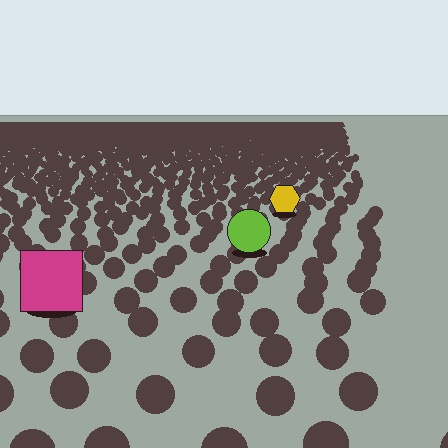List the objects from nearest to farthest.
From nearest to farthest: the magenta square, the lime circle, the yellow hexagon.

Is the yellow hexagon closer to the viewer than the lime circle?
No. The lime circle is closer — you can tell from the texture gradient: the ground texture is coarser near it.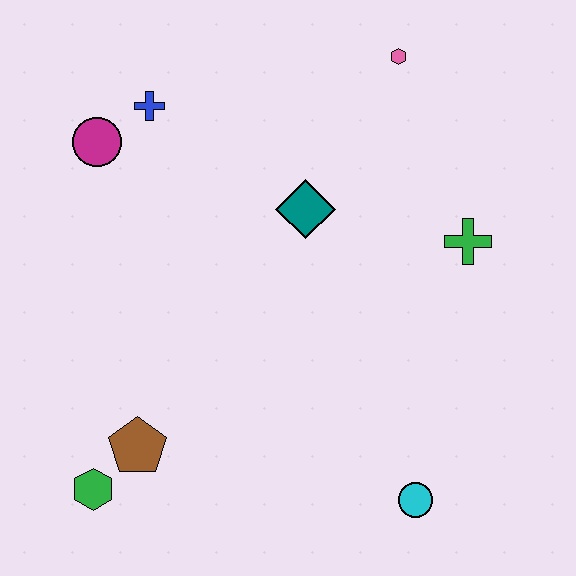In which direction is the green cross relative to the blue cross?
The green cross is to the right of the blue cross.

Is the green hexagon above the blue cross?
No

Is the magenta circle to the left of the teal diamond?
Yes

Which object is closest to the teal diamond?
The green cross is closest to the teal diamond.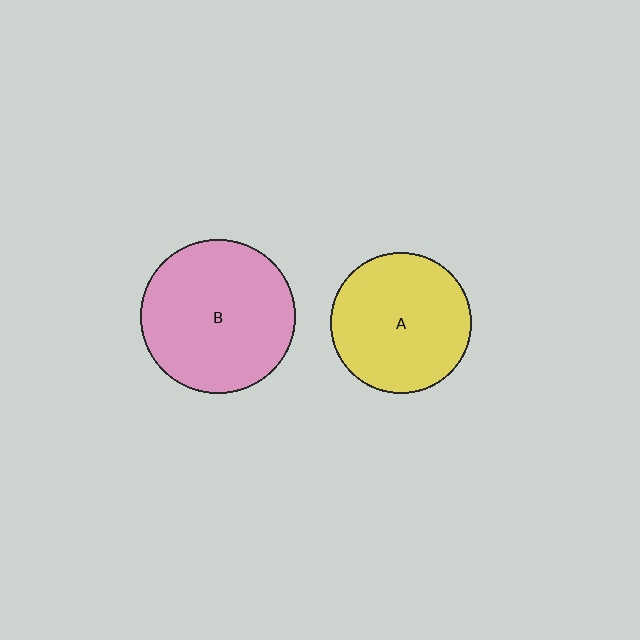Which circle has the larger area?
Circle B (pink).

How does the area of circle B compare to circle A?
Approximately 1.2 times.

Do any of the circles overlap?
No, none of the circles overlap.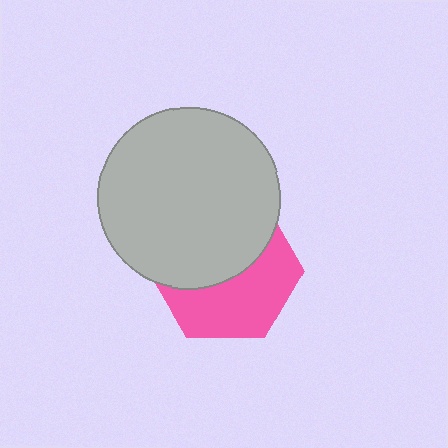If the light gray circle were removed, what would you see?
You would see the complete pink hexagon.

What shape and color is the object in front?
The object in front is a light gray circle.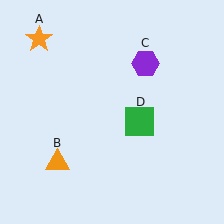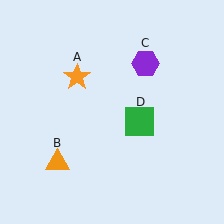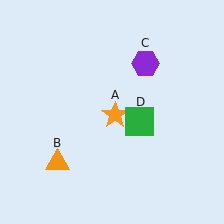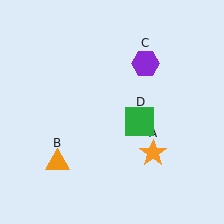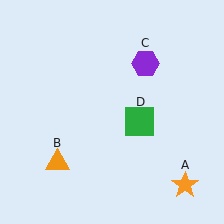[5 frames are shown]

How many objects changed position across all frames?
1 object changed position: orange star (object A).